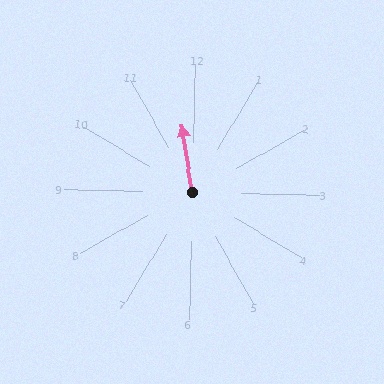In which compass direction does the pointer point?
North.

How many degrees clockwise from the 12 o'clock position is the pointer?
Approximately 351 degrees.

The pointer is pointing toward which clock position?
Roughly 12 o'clock.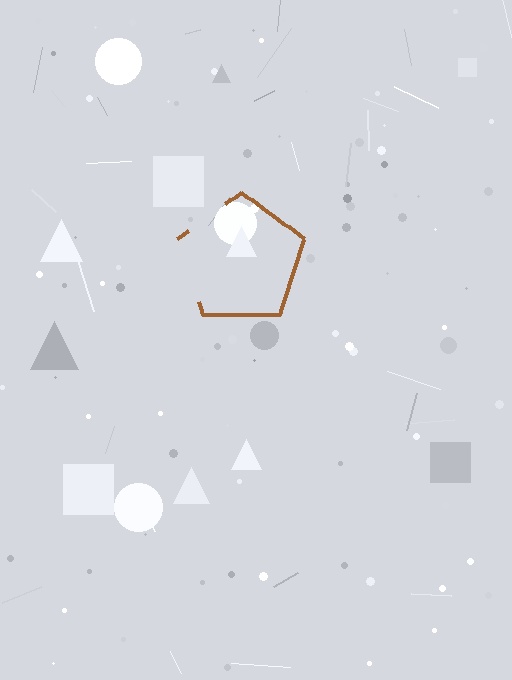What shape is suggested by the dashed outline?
The dashed outline suggests a pentagon.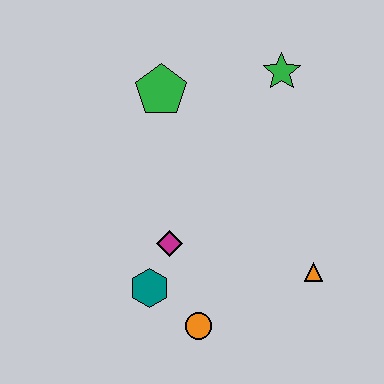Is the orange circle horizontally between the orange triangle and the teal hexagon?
Yes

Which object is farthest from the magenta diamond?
The green star is farthest from the magenta diamond.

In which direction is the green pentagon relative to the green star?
The green pentagon is to the left of the green star.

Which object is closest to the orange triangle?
The orange circle is closest to the orange triangle.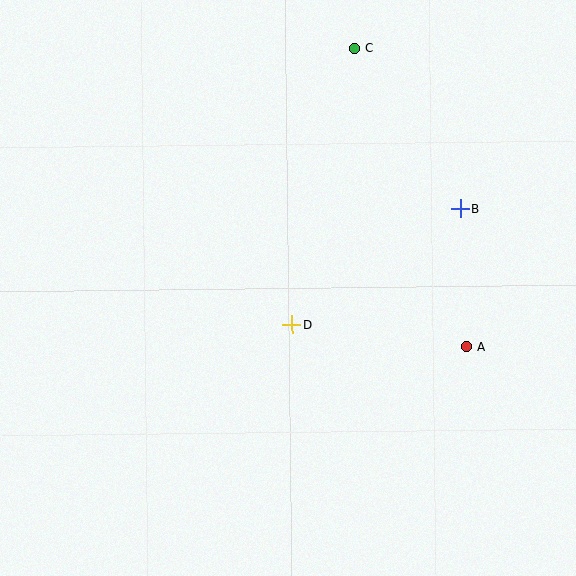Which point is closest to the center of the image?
Point D at (292, 325) is closest to the center.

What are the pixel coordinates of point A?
Point A is at (466, 347).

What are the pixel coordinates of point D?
Point D is at (292, 325).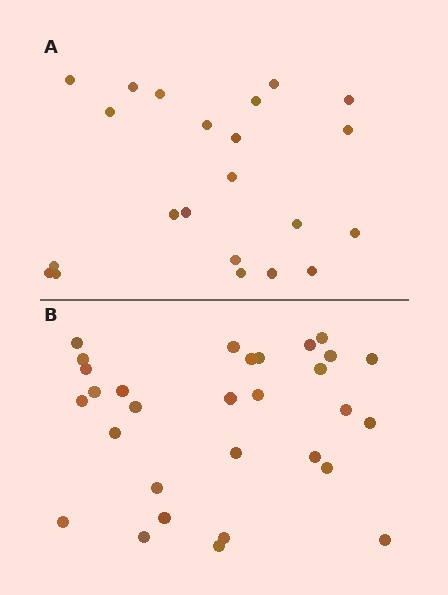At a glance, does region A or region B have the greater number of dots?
Region B (the bottom region) has more dots.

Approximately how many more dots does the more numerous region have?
Region B has roughly 8 or so more dots than region A.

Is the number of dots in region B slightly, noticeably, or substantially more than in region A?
Region B has noticeably more, but not dramatically so. The ratio is roughly 1.4 to 1.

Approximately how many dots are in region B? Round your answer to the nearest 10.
About 30 dots.